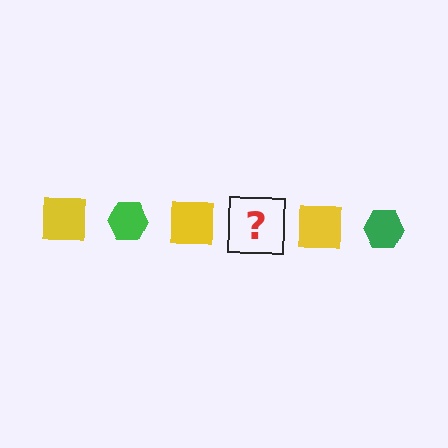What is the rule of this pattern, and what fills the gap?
The rule is that the pattern alternates between yellow square and green hexagon. The gap should be filled with a green hexagon.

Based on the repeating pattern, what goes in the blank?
The blank should be a green hexagon.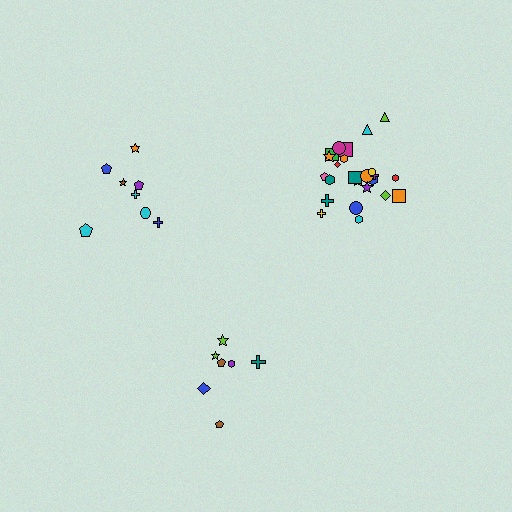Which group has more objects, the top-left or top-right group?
The top-right group.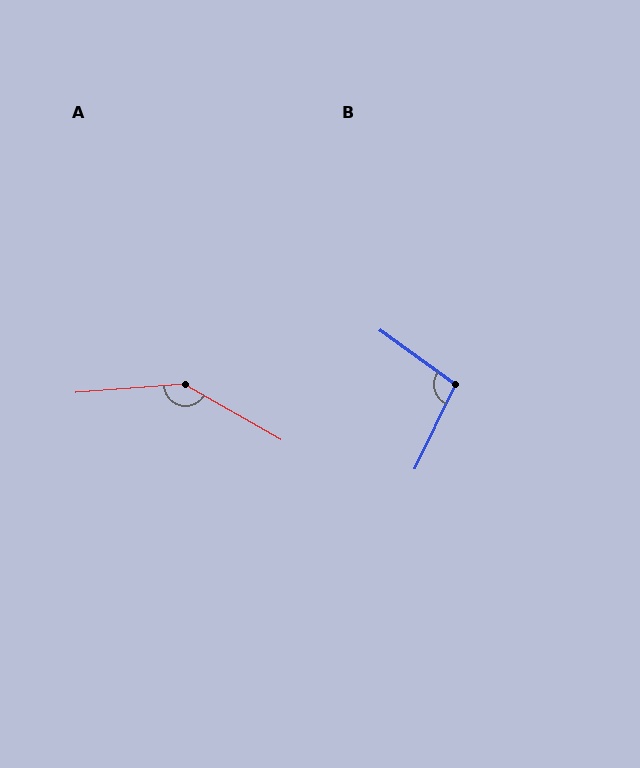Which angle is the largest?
A, at approximately 146 degrees.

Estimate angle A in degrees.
Approximately 146 degrees.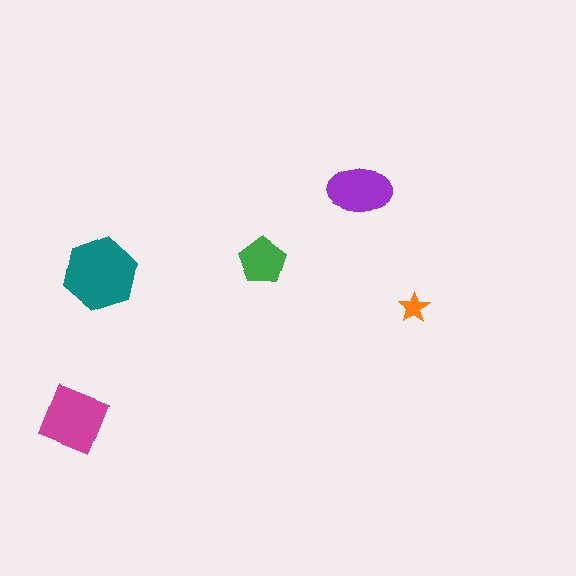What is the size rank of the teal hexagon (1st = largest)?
1st.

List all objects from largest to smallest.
The teal hexagon, the magenta diamond, the purple ellipse, the green pentagon, the orange star.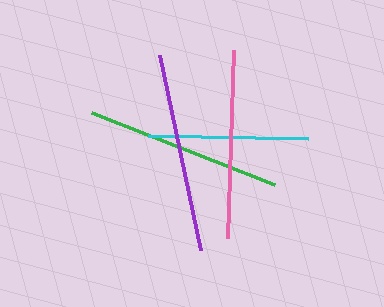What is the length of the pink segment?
The pink segment is approximately 189 pixels long.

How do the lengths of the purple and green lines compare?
The purple and green lines are approximately the same length.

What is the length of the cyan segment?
The cyan segment is approximately 159 pixels long.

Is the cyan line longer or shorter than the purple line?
The purple line is longer than the cyan line.